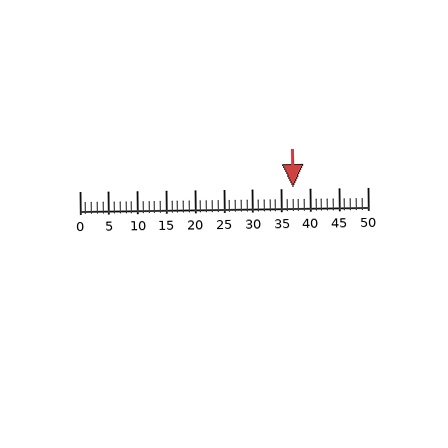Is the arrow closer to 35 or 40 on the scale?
The arrow is closer to 35.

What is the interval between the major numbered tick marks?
The major tick marks are spaced 5 units apart.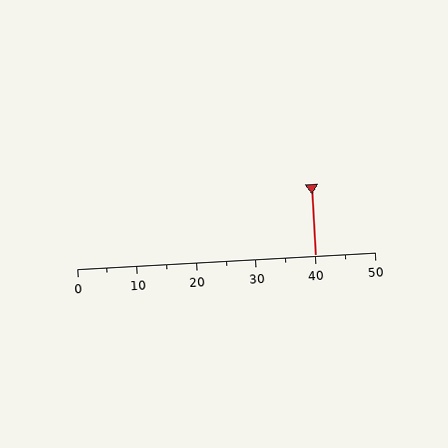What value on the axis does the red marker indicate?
The marker indicates approximately 40.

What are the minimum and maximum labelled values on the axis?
The axis runs from 0 to 50.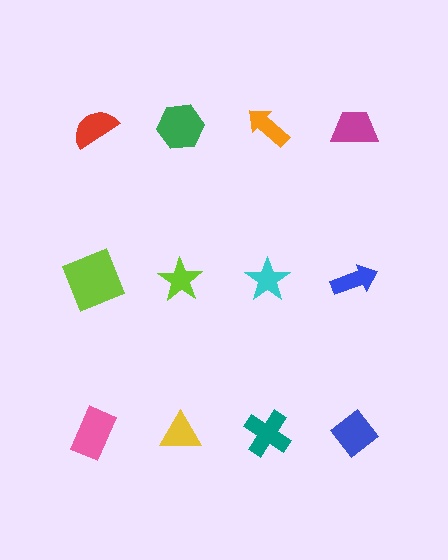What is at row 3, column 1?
A pink rectangle.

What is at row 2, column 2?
A lime star.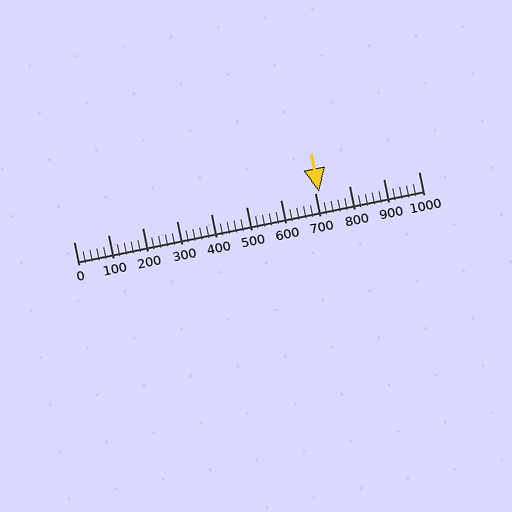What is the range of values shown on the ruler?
The ruler shows values from 0 to 1000.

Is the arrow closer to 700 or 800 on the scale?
The arrow is closer to 700.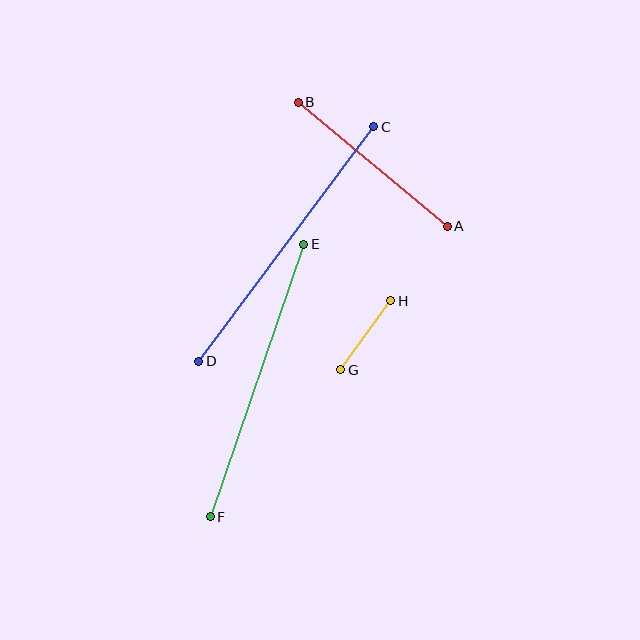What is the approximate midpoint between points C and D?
The midpoint is at approximately (286, 244) pixels.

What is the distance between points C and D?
The distance is approximately 292 pixels.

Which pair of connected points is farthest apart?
Points C and D are farthest apart.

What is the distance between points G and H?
The distance is approximately 85 pixels.